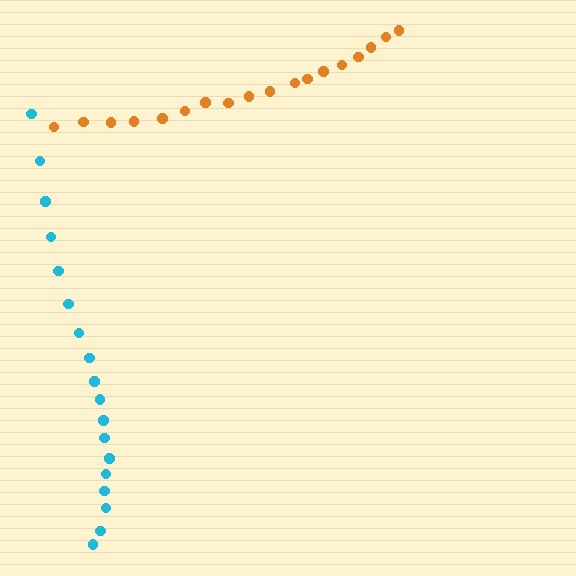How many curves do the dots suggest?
There are 2 distinct paths.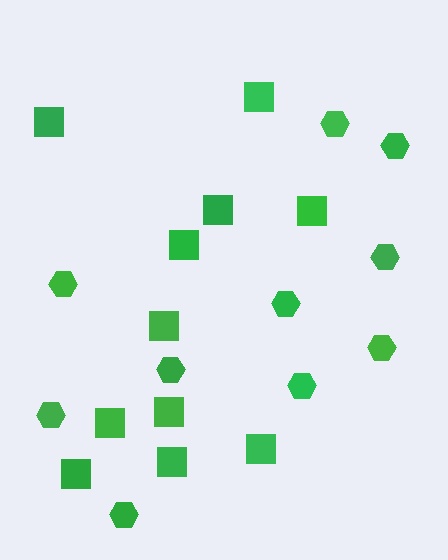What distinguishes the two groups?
There are 2 groups: one group of squares (11) and one group of hexagons (10).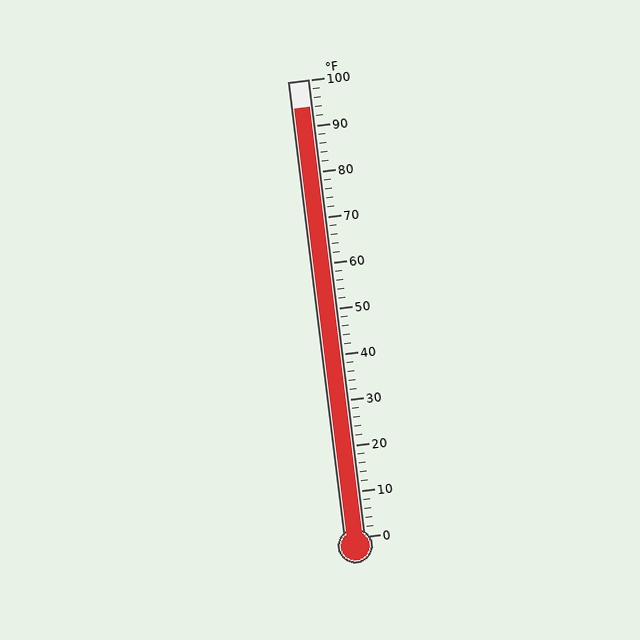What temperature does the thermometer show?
The thermometer shows approximately 94°F.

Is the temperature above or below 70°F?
The temperature is above 70°F.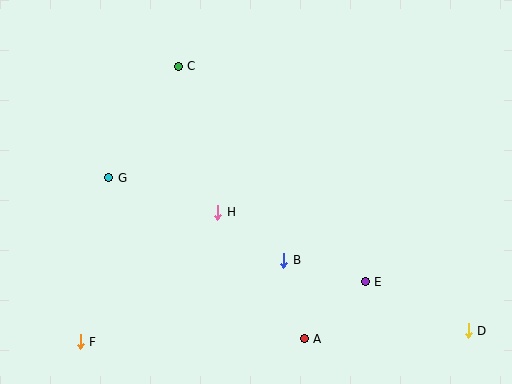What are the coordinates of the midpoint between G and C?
The midpoint between G and C is at (143, 122).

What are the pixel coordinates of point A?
Point A is at (304, 339).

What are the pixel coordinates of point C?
Point C is at (178, 66).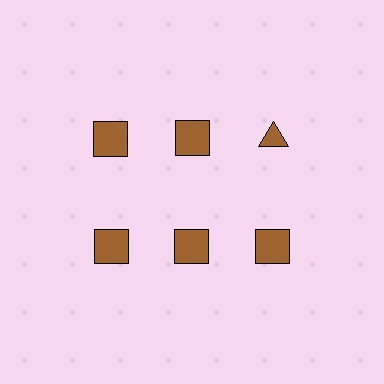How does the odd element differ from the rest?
It has a different shape: triangle instead of square.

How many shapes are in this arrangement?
There are 6 shapes arranged in a grid pattern.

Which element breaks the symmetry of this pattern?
The brown triangle in the top row, center column breaks the symmetry. All other shapes are brown squares.